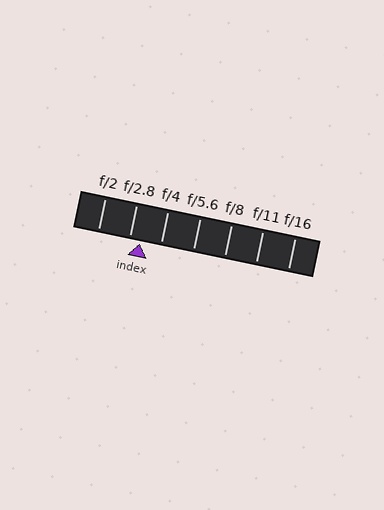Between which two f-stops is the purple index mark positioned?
The index mark is between f/2.8 and f/4.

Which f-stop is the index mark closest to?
The index mark is closest to f/2.8.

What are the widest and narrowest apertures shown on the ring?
The widest aperture shown is f/2 and the narrowest is f/16.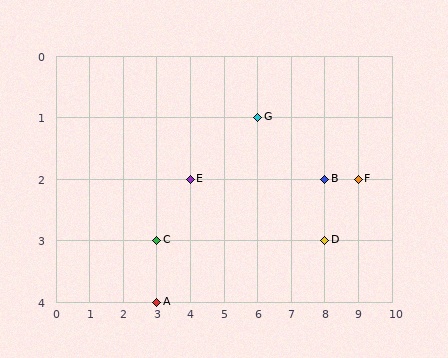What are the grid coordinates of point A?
Point A is at grid coordinates (3, 4).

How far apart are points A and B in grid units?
Points A and B are 5 columns and 2 rows apart (about 5.4 grid units diagonally).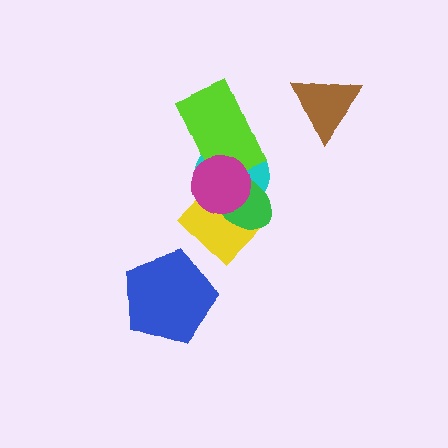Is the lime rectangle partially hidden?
Yes, it is partially covered by another shape.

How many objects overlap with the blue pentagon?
0 objects overlap with the blue pentagon.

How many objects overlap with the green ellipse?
4 objects overlap with the green ellipse.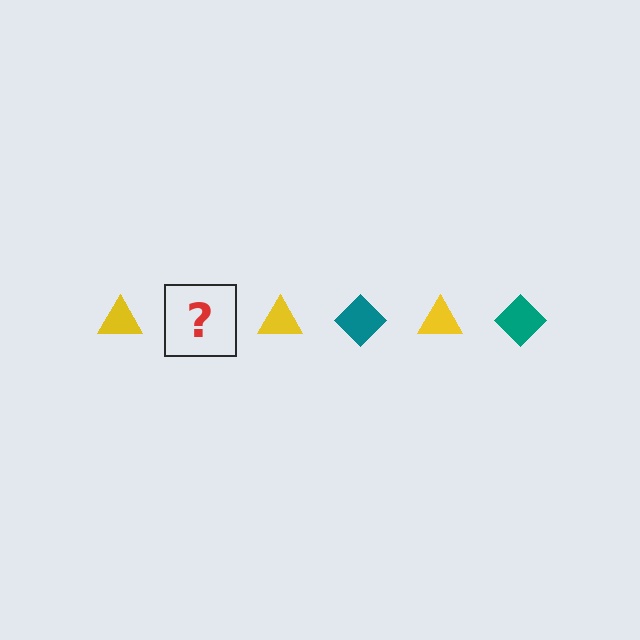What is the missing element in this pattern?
The missing element is a teal diamond.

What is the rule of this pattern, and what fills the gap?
The rule is that the pattern alternates between yellow triangle and teal diamond. The gap should be filled with a teal diamond.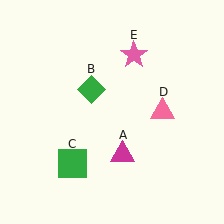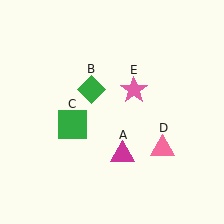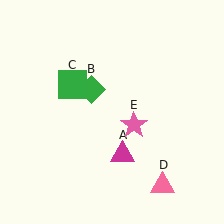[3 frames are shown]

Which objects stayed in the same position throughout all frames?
Magenta triangle (object A) and green diamond (object B) remained stationary.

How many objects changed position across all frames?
3 objects changed position: green square (object C), pink triangle (object D), pink star (object E).